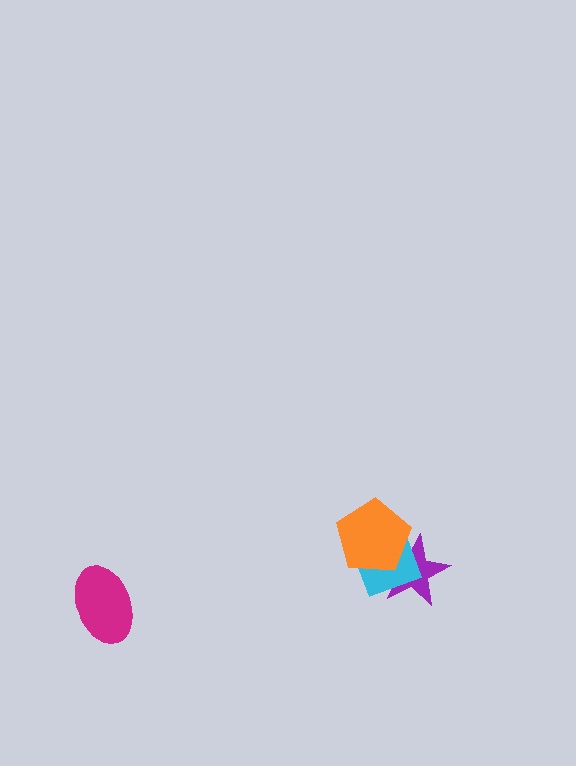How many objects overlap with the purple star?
2 objects overlap with the purple star.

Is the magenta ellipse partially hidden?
No, no other shape covers it.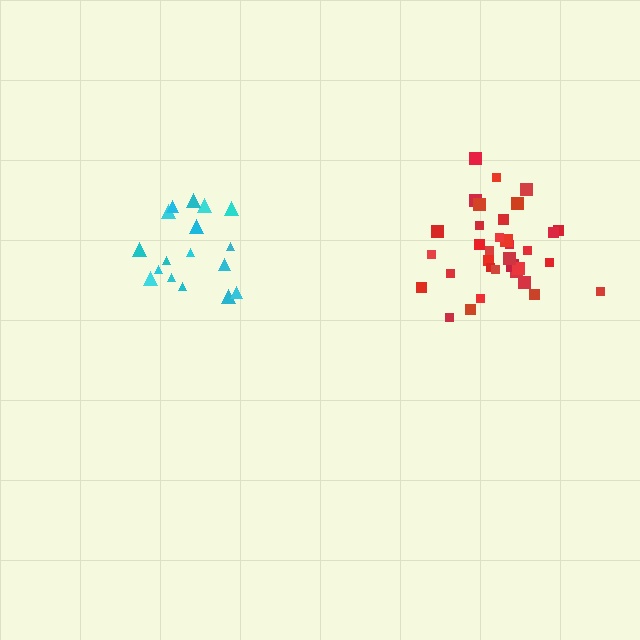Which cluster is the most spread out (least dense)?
Cyan.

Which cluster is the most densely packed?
Red.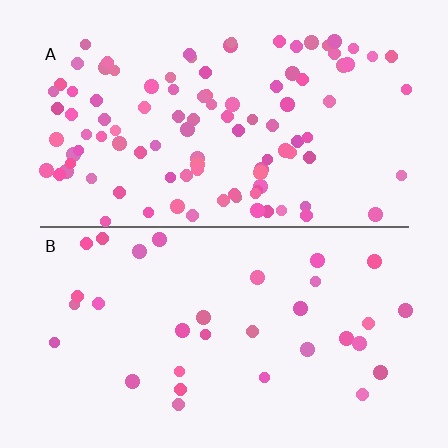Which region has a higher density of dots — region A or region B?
A (the top).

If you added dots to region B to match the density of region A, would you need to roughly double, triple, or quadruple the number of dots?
Approximately triple.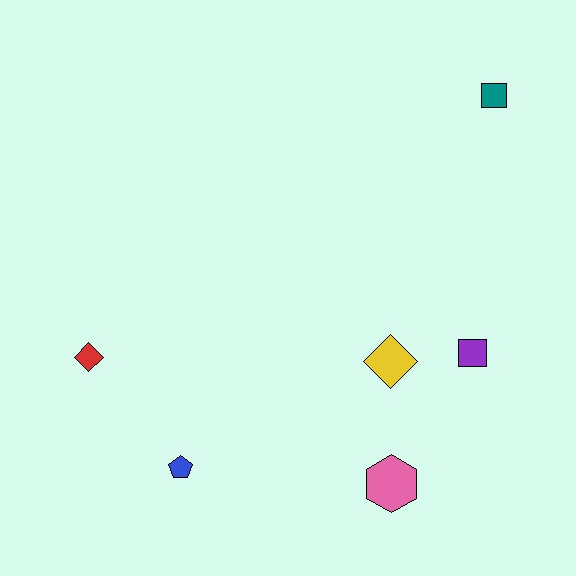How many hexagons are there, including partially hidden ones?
There is 1 hexagon.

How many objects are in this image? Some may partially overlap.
There are 6 objects.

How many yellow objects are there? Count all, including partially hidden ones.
There is 1 yellow object.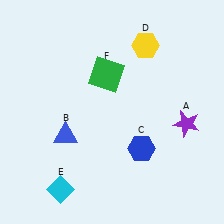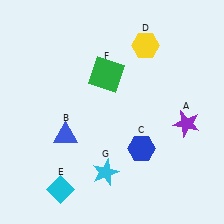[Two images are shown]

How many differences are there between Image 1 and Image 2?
There is 1 difference between the two images.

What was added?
A cyan star (G) was added in Image 2.